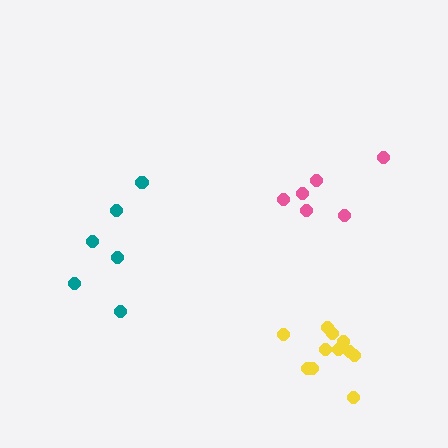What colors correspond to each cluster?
The clusters are colored: teal, pink, yellow.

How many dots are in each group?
Group 1: 6 dots, Group 2: 6 dots, Group 3: 11 dots (23 total).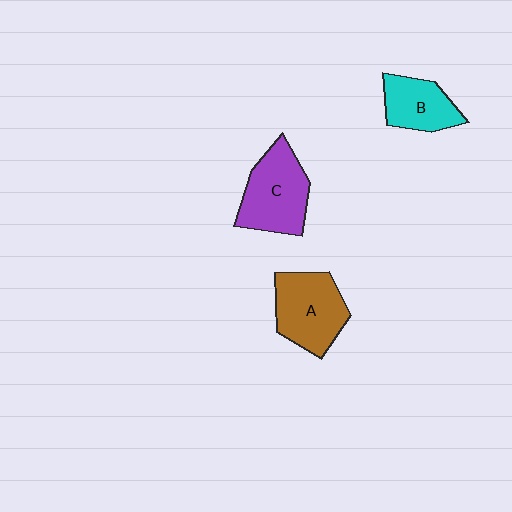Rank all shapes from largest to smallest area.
From largest to smallest: C (purple), A (brown), B (cyan).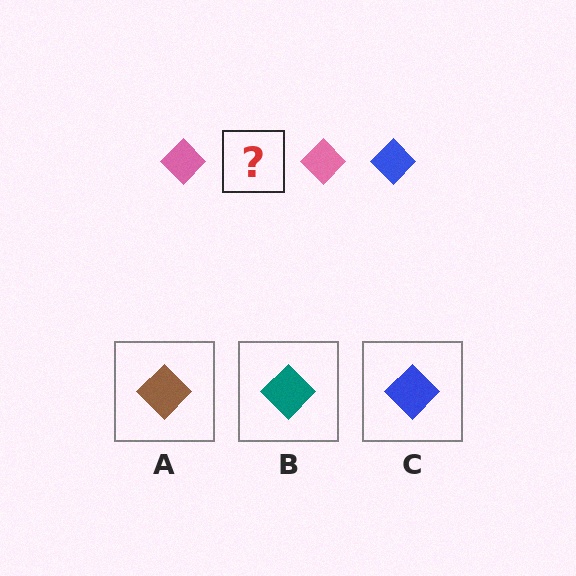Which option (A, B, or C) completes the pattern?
C.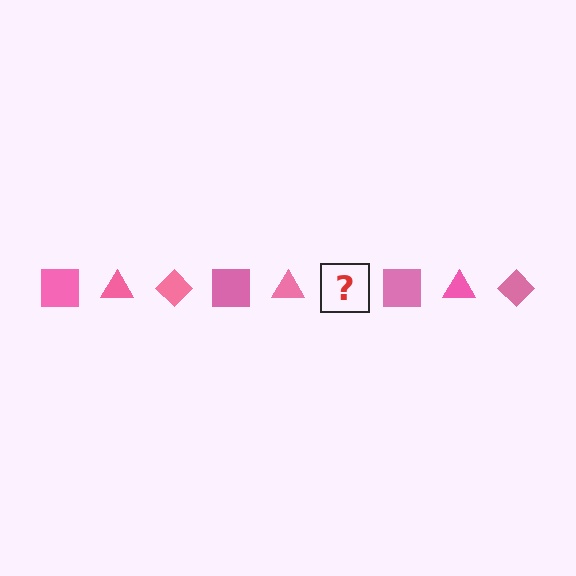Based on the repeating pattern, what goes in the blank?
The blank should be a pink diamond.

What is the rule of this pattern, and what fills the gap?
The rule is that the pattern cycles through square, triangle, diamond shapes in pink. The gap should be filled with a pink diamond.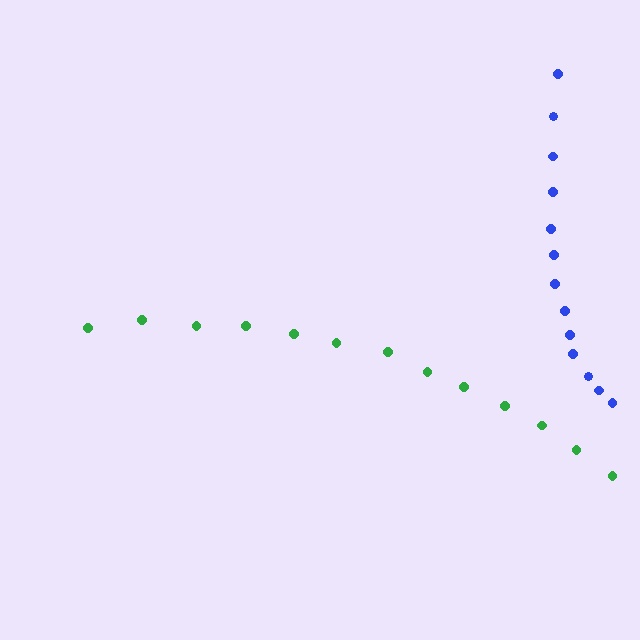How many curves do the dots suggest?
There are 2 distinct paths.